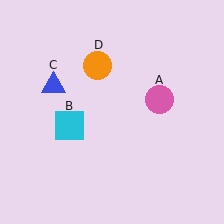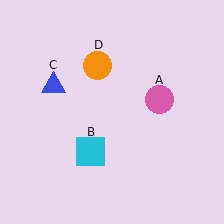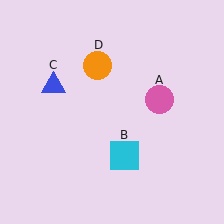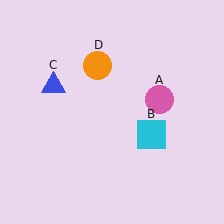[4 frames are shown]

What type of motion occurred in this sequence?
The cyan square (object B) rotated counterclockwise around the center of the scene.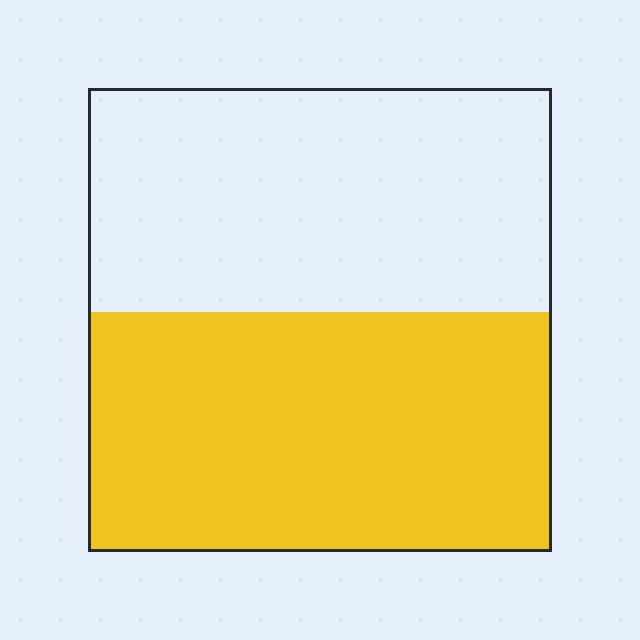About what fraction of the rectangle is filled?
About one half (1/2).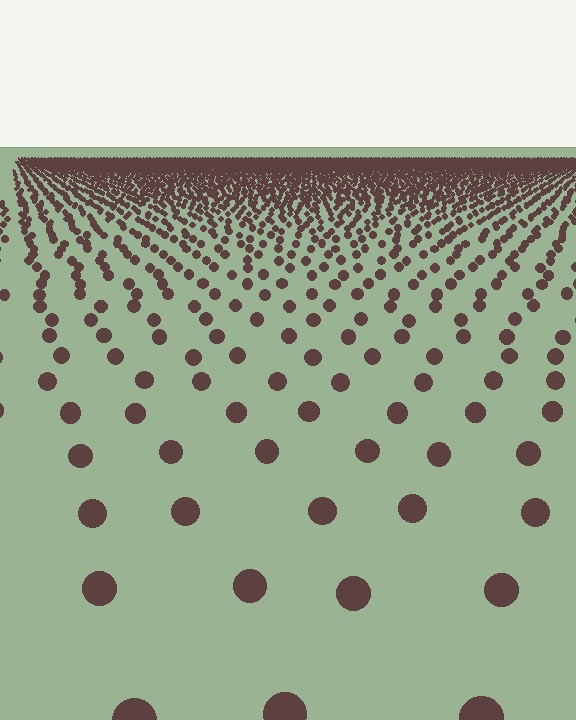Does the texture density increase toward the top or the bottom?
Density increases toward the top.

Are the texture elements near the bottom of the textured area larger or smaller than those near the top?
Larger. Near the bottom, elements are closer to the viewer and appear at a bigger on-screen size.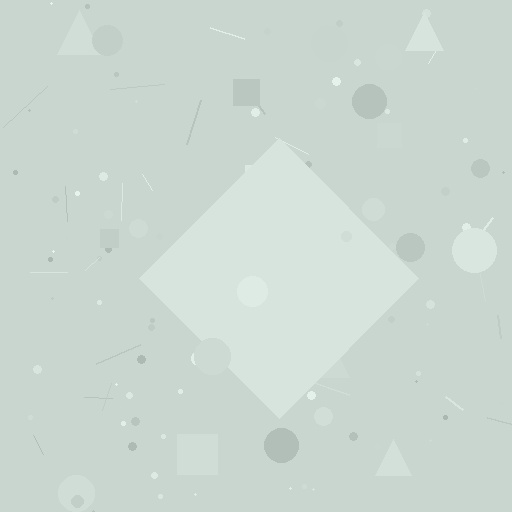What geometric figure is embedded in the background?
A diamond is embedded in the background.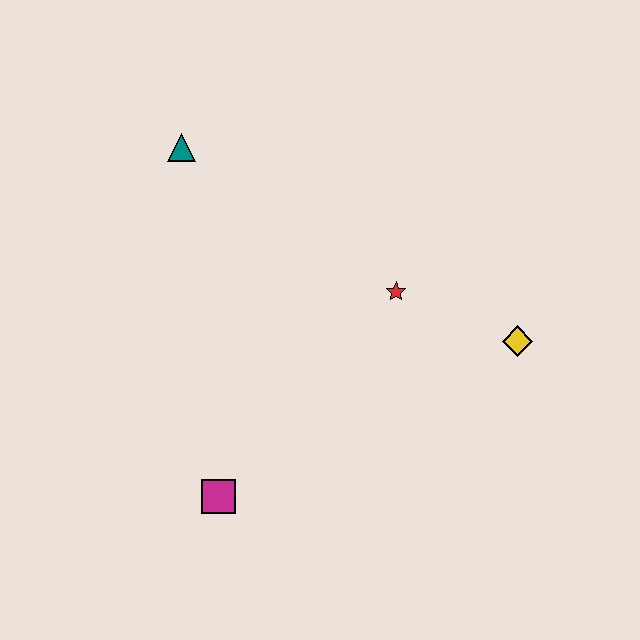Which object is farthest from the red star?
The magenta square is farthest from the red star.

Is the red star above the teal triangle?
No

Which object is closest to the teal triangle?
The red star is closest to the teal triangle.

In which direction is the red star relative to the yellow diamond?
The red star is to the left of the yellow diamond.